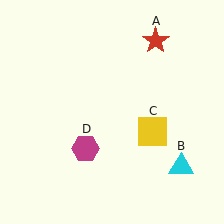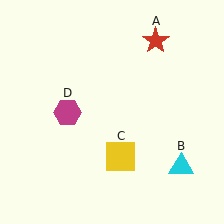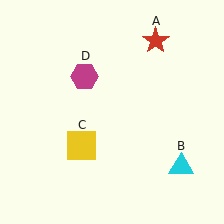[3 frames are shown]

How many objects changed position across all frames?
2 objects changed position: yellow square (object C), magenta hexagon (object D).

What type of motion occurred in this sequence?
The yellow square (object C), magenta hexagon (object D) rotated clockwise around the center of the scene.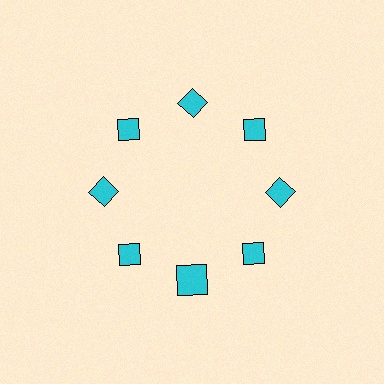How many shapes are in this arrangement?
There are 8 shapes arranged in a ring pattern.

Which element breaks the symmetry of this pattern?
The cyan square at roughly the 6 o'clock position breaks the symmetry. All other shapes are cyan diamonds.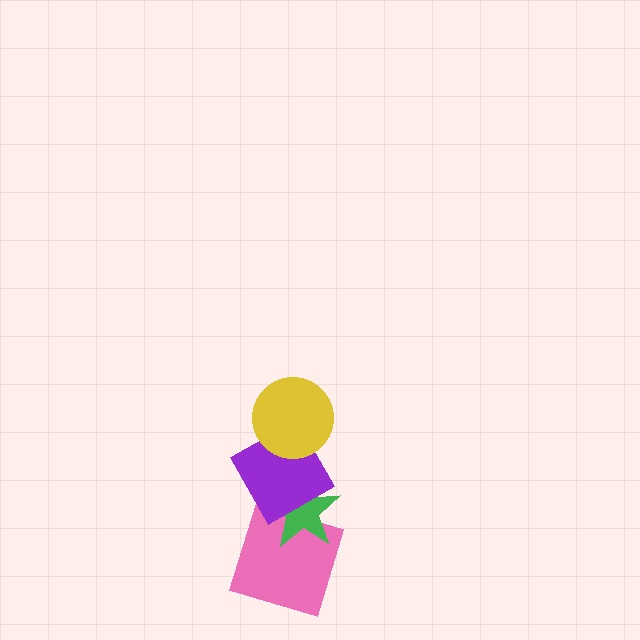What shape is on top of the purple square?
The yellow circle is on top of the purple square.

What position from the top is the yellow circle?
The yellow circle is 1st from the top.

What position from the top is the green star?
The green star is 3rd from the top.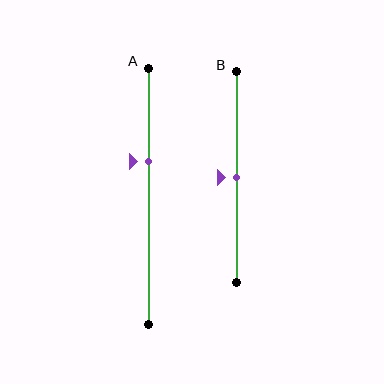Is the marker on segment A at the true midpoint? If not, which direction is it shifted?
No, the marker on segment A is shifted upward by about 14% of the segment length.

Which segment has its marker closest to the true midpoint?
Segment B has its marker closest to the true midpoint.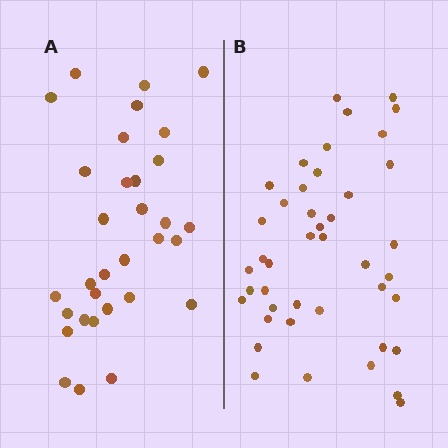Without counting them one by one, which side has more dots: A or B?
Region B (the right region) has more dots.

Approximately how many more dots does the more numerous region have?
Region B has roughly 12 or so more dots than region A.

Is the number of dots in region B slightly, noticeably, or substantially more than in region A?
Region B has noticeably more, but not dramatically so. The ratio is roughly 1.3 to 1.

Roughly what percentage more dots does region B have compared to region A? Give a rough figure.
About 35% more.